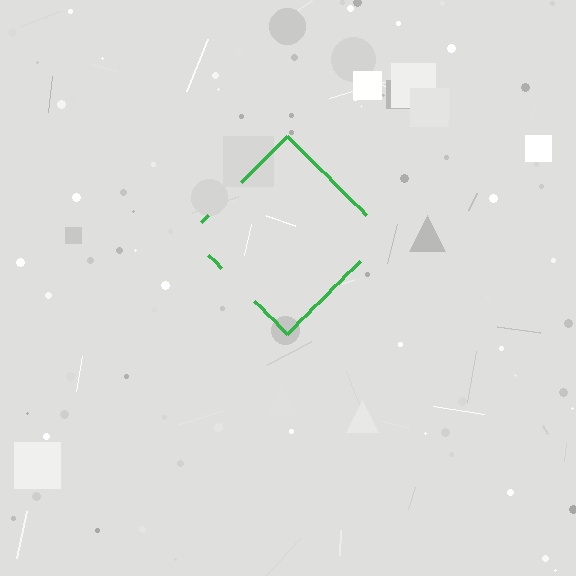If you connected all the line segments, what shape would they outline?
They would outline a diamond.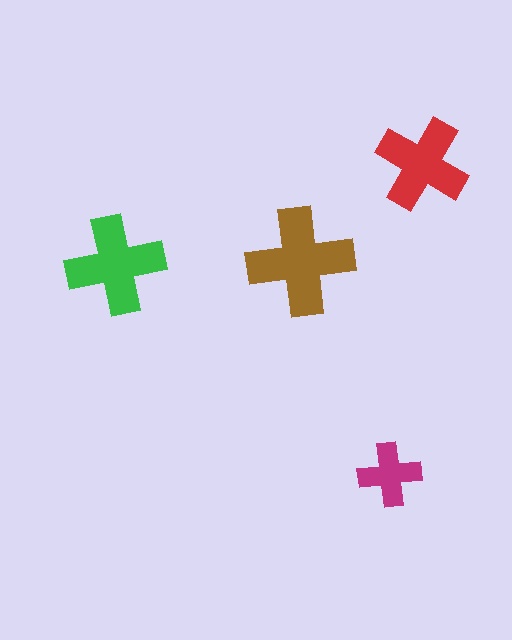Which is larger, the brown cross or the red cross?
The brown one.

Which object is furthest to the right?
The red cross is rightmost.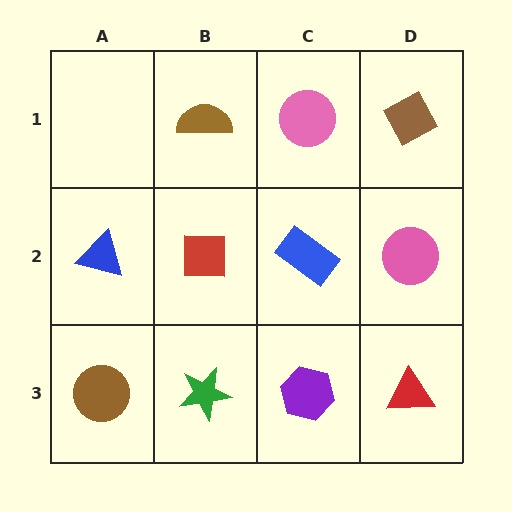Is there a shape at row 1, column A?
No, that cell is empty.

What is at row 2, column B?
A red square.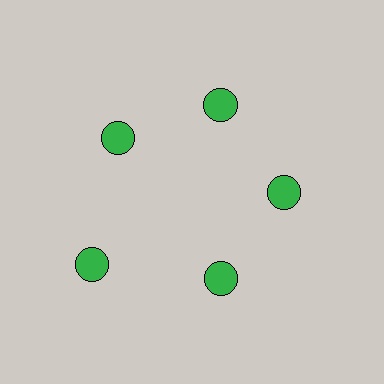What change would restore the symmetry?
The symmetry would be restored by moving it inward, back onto the ring so that all 5 circles sit at equal angles and equal distance from the center.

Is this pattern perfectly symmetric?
No. The 5 green circles are arranged in a ring, but one element near the 8 o'clock position is pushed outward from the center, breaking the 5-fold rotational symmetry.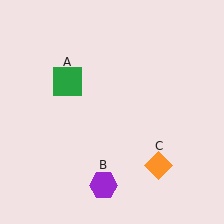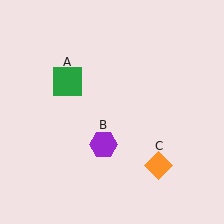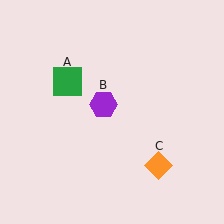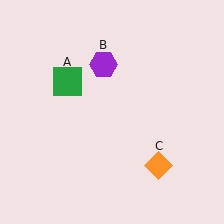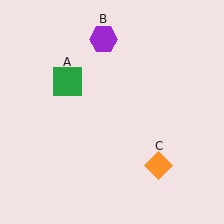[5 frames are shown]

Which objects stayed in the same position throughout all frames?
Green square (object A) and orange diamond (object C) remained stationary.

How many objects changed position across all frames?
1 object changed position: purple hexagon (object B).